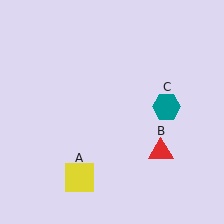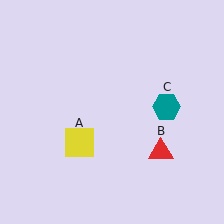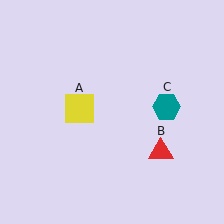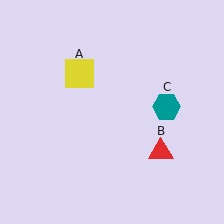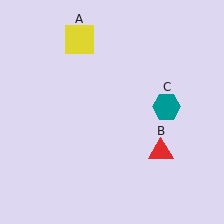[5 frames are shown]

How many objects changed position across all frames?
1 object changed position: yellow square (object A).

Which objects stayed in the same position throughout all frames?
Red triangle (object B) and teal hexagon (object C) remained stationary.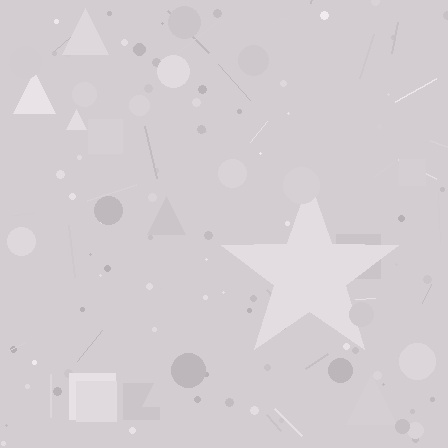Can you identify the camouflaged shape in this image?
The camouflaged shape is a star.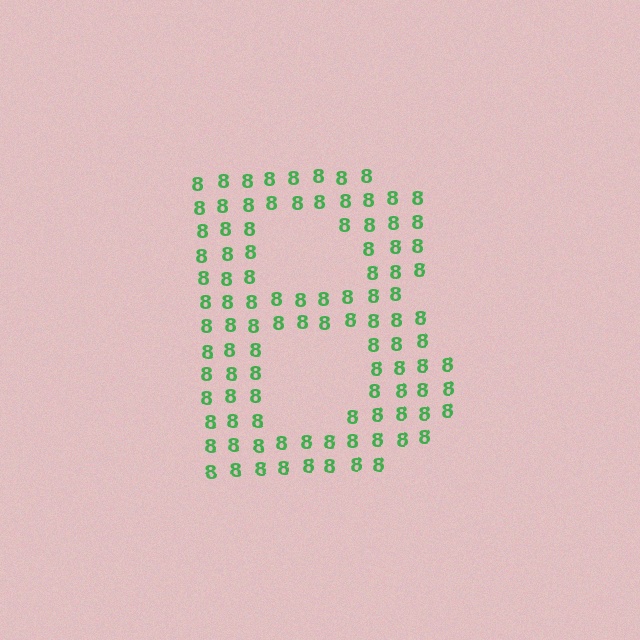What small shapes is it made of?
It is made of small digit 8's.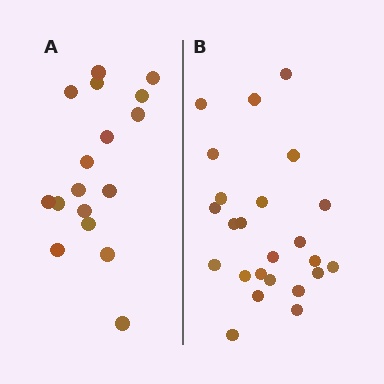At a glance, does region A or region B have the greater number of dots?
Region B (the right region) has more dots.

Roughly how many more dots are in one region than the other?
Region B has roughly 8 or so more dots than region A.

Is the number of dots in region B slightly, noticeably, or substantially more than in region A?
Region B has noticeably more, but not dramatically so. The ratio is roughly 1.4 to 1.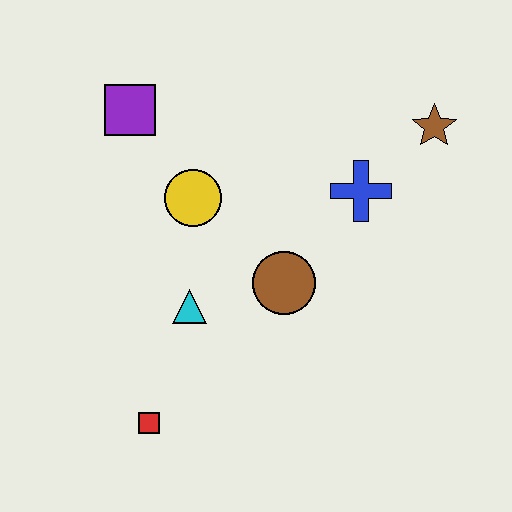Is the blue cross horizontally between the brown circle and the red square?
No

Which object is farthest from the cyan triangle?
The brown star is farthest from the cyan triangle.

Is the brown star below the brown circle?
No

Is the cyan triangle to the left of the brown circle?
Yes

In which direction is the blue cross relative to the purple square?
The blue cross is to the right of the purple square.